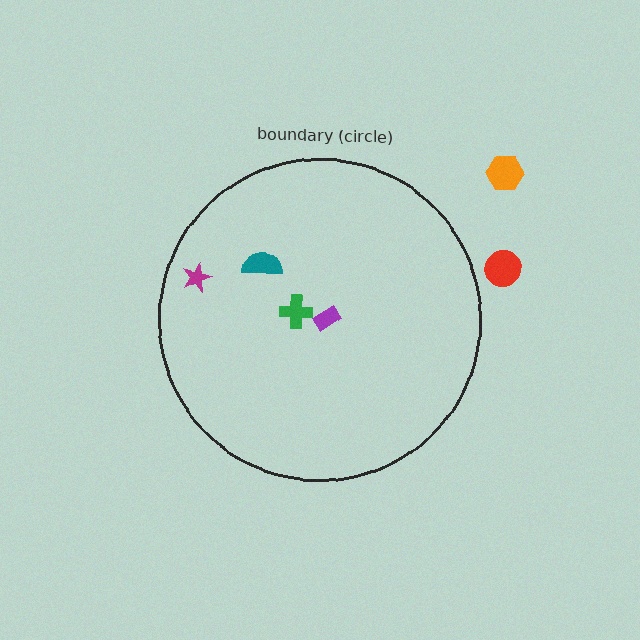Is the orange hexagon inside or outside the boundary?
Outside.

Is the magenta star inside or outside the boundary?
Inside.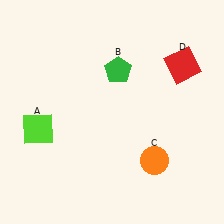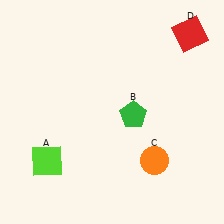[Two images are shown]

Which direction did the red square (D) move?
The red square (D) moved up.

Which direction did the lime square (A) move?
The lime square (A) moved down.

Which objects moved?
The objects that moved are: the lime square (A), the green pentagon (B), the red square (D).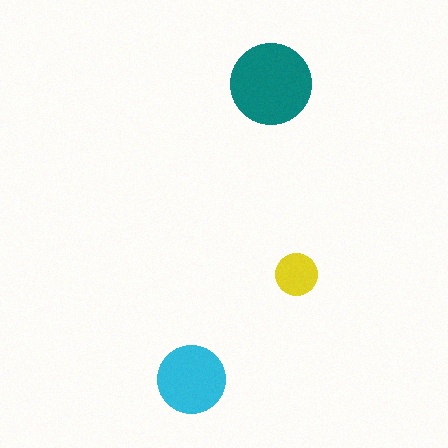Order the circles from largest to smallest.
the teal one, the cyan one, the yellow one.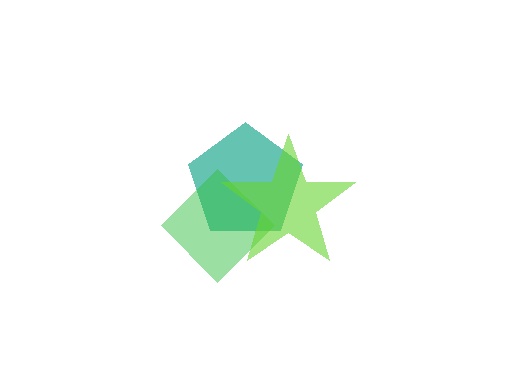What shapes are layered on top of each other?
The layered shapes are: a teal pentagon, a green diamond, a lime star.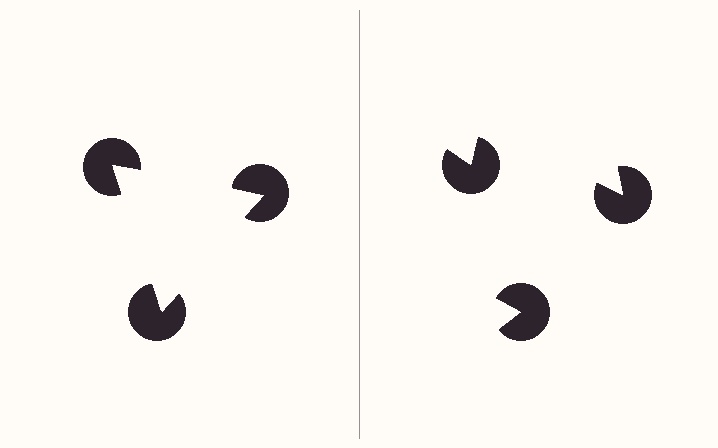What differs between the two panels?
The pac-man discs are positioned identically on both sides; only the wedge orientations differ. On the left they align to a triangle; on the right they are misaligned.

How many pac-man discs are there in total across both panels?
6 — 3 on each side.